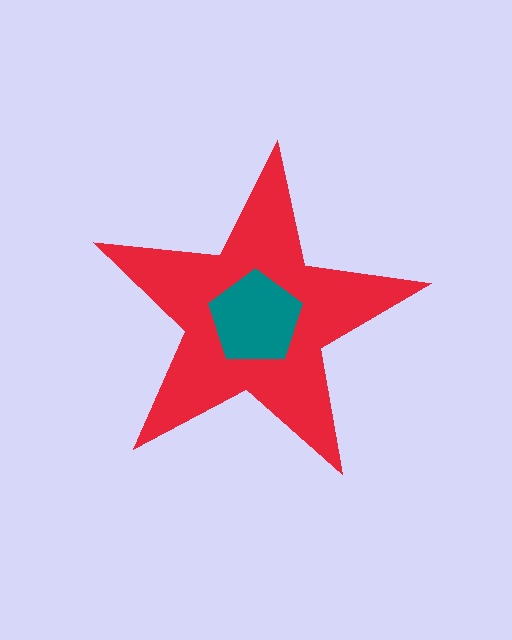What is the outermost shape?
The red star.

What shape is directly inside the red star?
The teal pentagon.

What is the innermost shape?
The teal pentagon.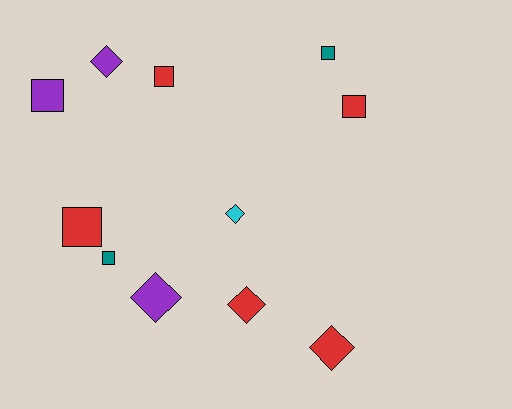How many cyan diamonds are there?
There is 1 cyan diamond.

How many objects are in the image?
There are 11 objects.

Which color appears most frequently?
Red, with 5 objects.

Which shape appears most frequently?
Square, with 6 objects.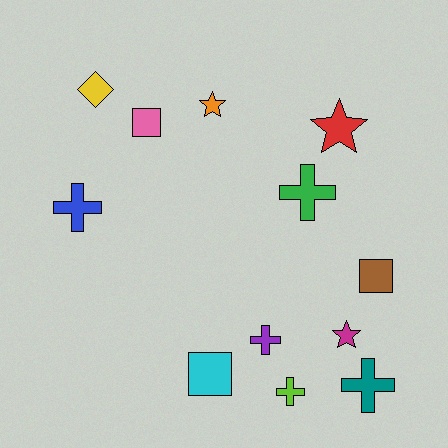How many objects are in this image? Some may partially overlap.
There are 12 objects.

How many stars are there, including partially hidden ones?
There are 3 stars.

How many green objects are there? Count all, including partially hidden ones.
There is 1 green object.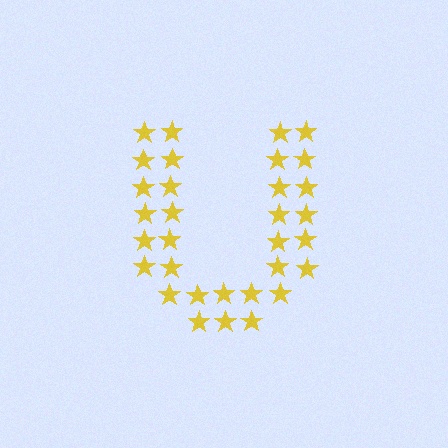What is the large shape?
The large shape is the letter U.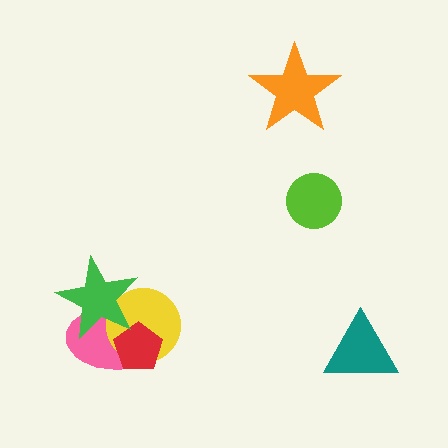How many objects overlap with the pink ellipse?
3 objects overlap with the pink ellipse.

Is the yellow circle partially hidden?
Yes, it is partially covered by another shape.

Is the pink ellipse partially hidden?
Yes, it is partially covered by another shape.